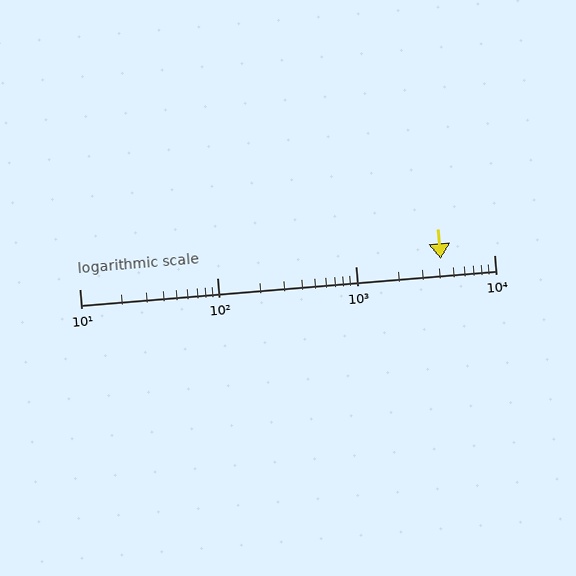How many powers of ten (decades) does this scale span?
The scale spans 3 decades, from 10 to 10000.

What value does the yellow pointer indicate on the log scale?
The pointer indicates approximately 4100.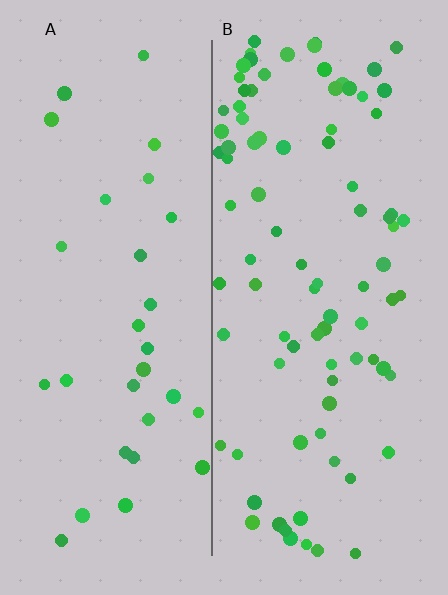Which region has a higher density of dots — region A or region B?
B (the right).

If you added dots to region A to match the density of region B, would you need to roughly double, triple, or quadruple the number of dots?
Approximately triple.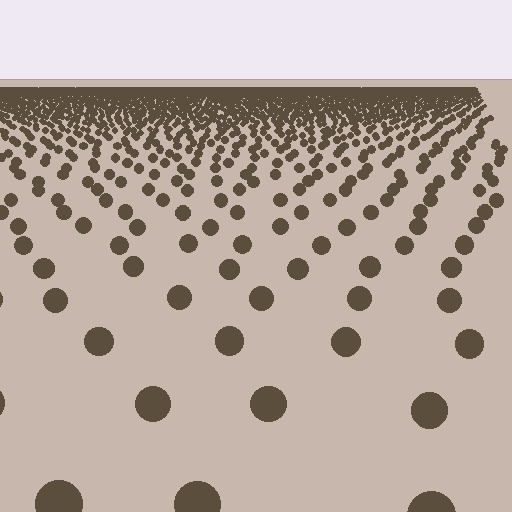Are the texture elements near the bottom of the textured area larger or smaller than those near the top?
Larger. Near the bottom, elements are closer to the viewer and appear at a bigger on-screen size.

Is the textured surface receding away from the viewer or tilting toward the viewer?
The surface is receding away from the viewer. Texture elements get smaller and denser toward the top.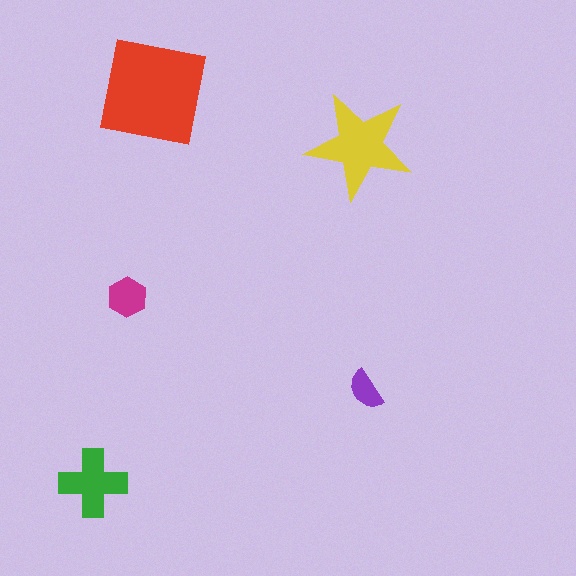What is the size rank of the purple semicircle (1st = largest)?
5th.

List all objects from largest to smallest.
The red square, the yellow star, the green cross, the magenta hexagon, the purple semicircle.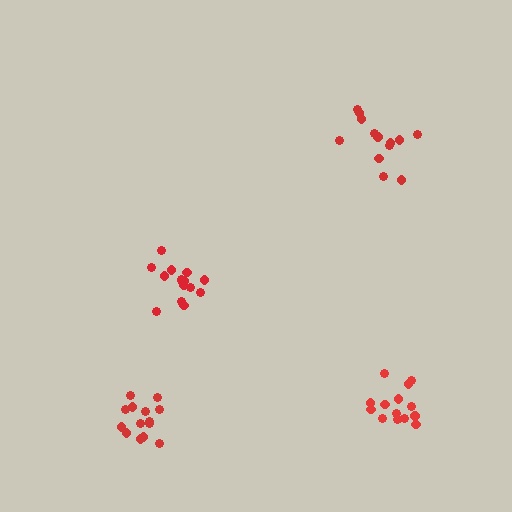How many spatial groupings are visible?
There are 4 spatial groupings.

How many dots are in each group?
Group 1: 15 dots, Group 2: 13 dots, Group 3: 14 dots, Group 4: 14 dots (56 total).